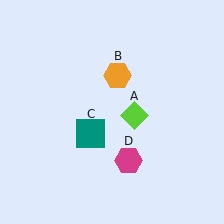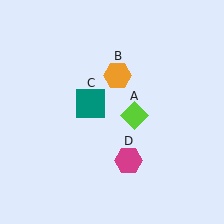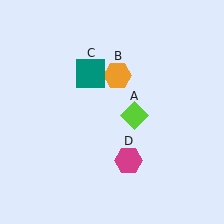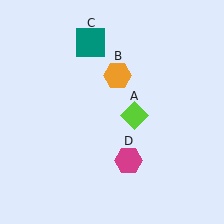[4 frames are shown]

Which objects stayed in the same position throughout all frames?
Lime diamond (object A) and orange hexagon (object B) and magenta hexagon (object D) remained stationary.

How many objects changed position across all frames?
1 object changed position: teal square (object C).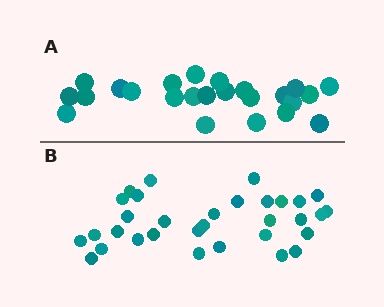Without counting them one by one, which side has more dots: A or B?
Region B (the bottom region) has more dots.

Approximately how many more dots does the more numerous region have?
Region B has roughly 8 or so more dots than region A.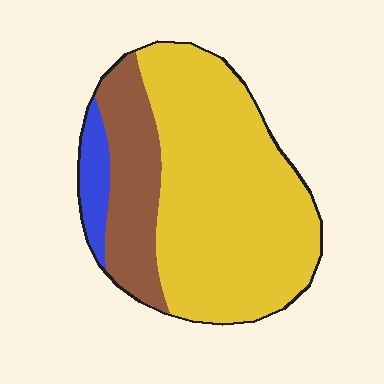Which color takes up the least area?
Blue, at roughly 10%.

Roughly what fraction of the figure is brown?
Brown covers roughly 25% of the figure.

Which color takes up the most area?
Yellow, at roughly 70%.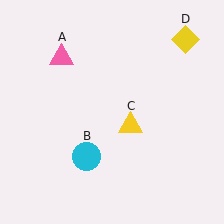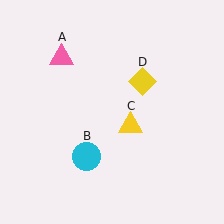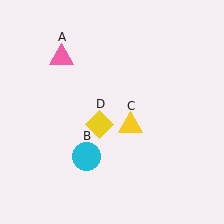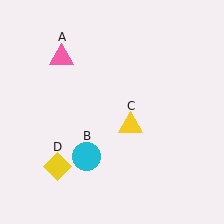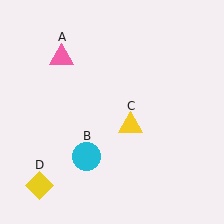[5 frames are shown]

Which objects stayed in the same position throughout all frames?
Pink triangle (object A) and cyan circle (object B) and yellow triangle (object C) remained stationary.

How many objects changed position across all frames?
1 object changed position: yellow diamond (object D).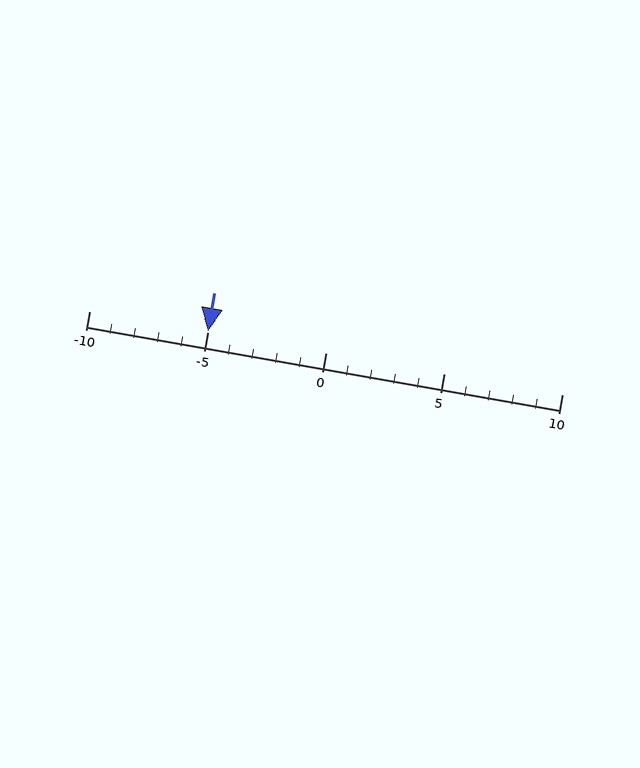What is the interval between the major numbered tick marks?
The major tick marks are spaced 5 units apart.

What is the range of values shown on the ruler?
The ruler shows values from -10 to 10.